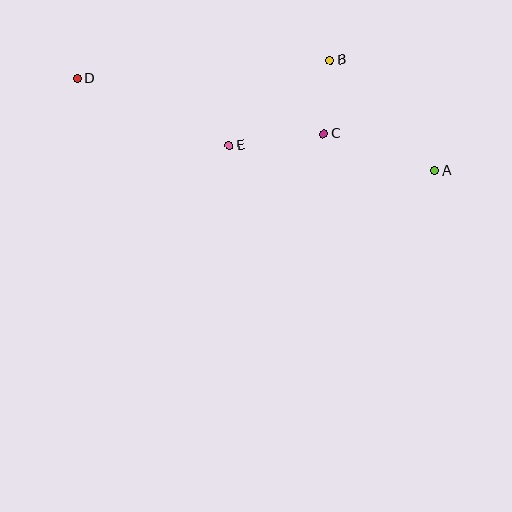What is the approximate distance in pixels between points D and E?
The distance between D and E is approximately 166 pixels.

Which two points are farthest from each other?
Points A and D are farthest from each other.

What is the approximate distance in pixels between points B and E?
The distance between B and E is approximately 132 pixels.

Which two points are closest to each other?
Points B and C are closest to each other.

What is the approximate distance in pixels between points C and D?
The distance between C and D is approximately 252 pixels.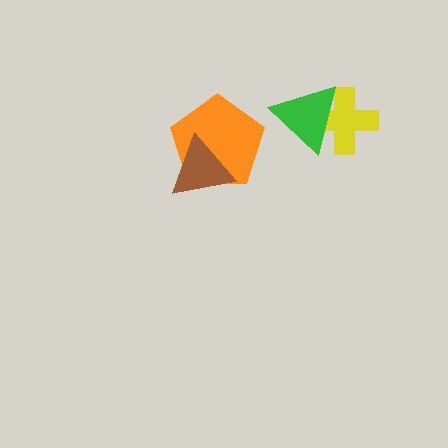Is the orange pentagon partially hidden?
Yes, it is partially covered by another shape.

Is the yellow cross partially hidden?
Yes, it is partially covered by another shape.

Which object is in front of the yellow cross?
The green triangle is in front of the yellow cross.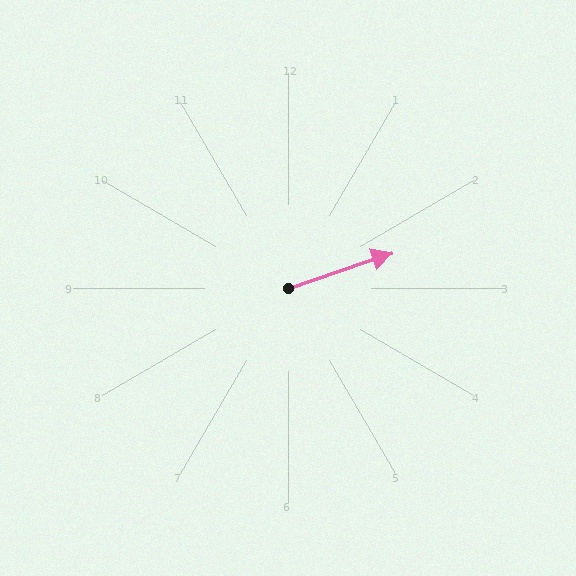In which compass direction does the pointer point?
East.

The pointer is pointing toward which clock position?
Roughly 2 o'clock.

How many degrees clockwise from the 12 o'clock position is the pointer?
Approximately 71 degrees.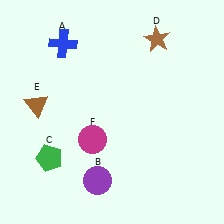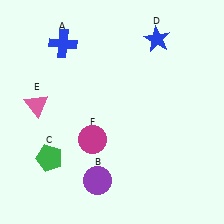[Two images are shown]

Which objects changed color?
D changed from brown to blue. E changed from brown to pink.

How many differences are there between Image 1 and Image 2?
There are 2 differences between the two images.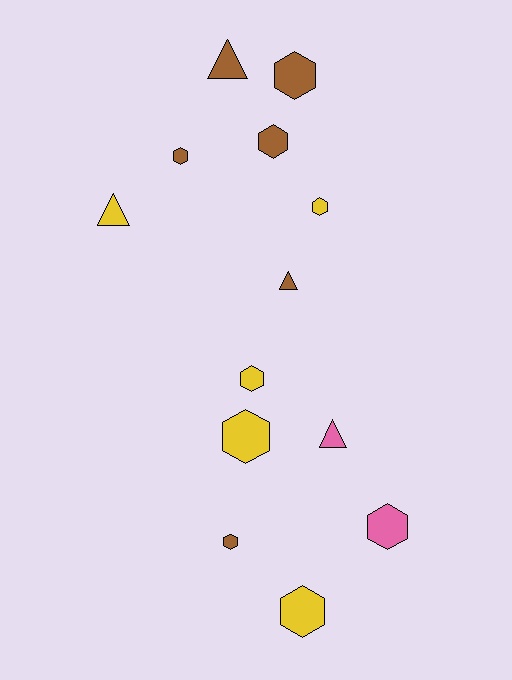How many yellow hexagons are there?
There are 4 yellow hexagons.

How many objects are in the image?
There are 13 objects.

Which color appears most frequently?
Brown, with 6 objects.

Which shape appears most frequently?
Hexagon, with 9 objects.